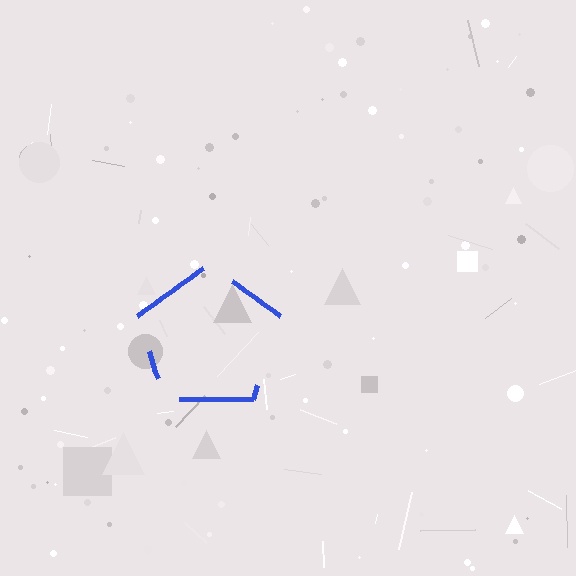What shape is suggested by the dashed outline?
The dashed outline suggests a pentagon.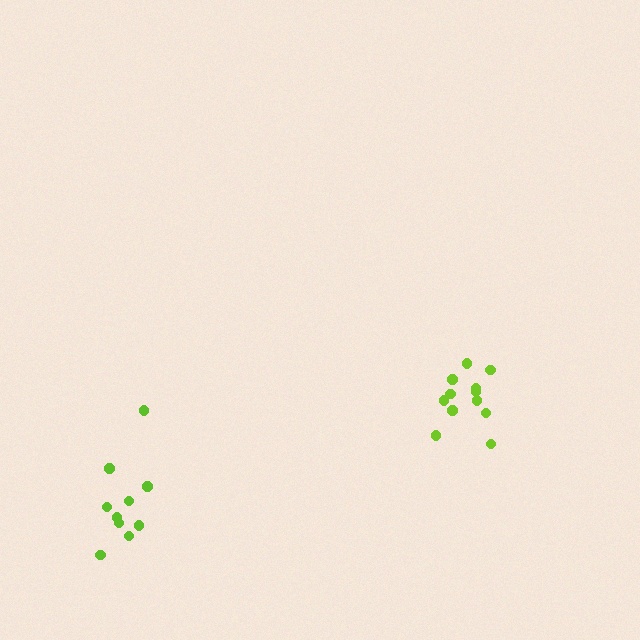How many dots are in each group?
Group 1: 10 dots, Group 2: 12 dots (22 total).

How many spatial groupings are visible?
There are 2 spatial groupings.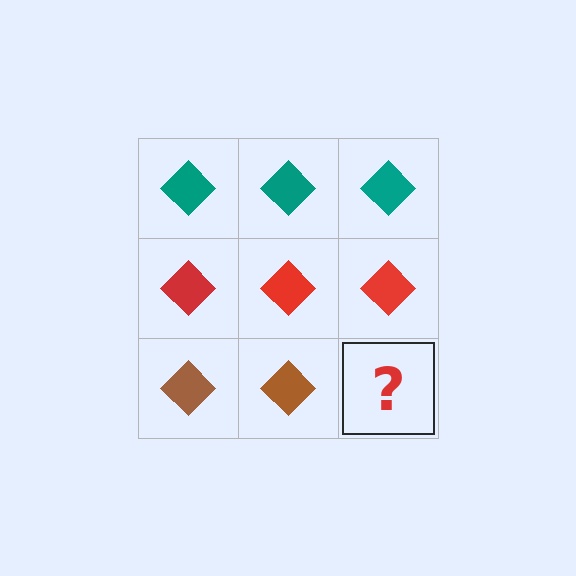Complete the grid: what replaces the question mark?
The question mark should be replaced with a brown diamond.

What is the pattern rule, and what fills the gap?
The rule is that each row has a consistent color. The gap should be filled with a brown diamond.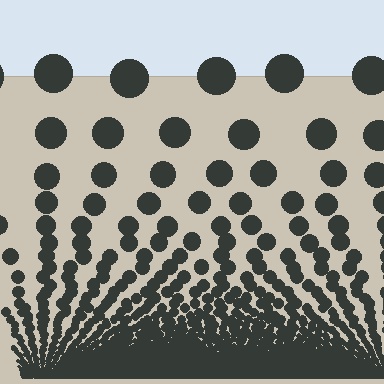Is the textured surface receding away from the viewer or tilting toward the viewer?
The surface appears to tilt toward the viewer. Texture elements get larger and sparser toward the top.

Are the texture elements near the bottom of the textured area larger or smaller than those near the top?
Smaller. The gradient is inverted — elements near the bottom are smaller and denser.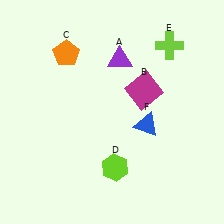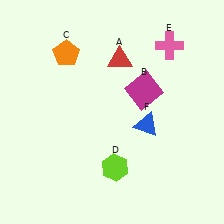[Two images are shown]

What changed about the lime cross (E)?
In Image 1, E is lime. In Image 2, it changed to pink.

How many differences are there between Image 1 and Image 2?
There are 2 differences between the two images.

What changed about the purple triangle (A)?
In Image 1, A is purple. In Image 2, it changed to red.